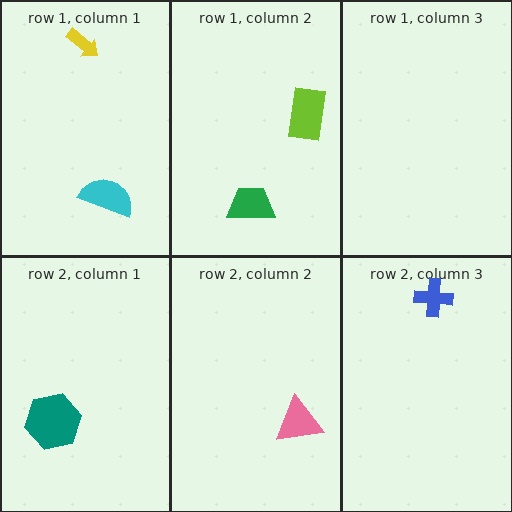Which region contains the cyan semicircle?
The row 1, column 1 region.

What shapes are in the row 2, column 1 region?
The teal hexagon.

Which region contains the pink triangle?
The row 2, column 2 region.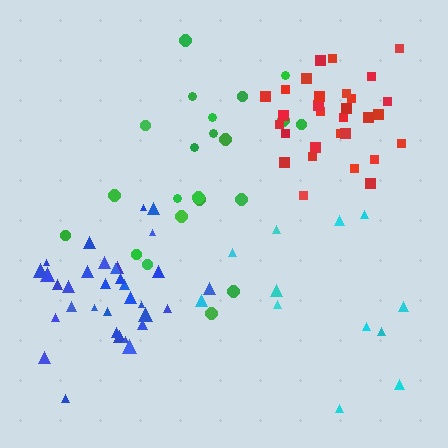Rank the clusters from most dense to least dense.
red, blue, green, cyan.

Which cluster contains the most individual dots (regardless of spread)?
Blue (33).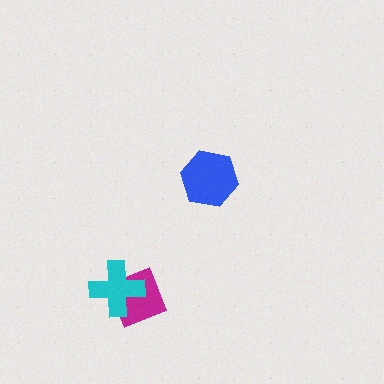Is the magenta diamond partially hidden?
Yes, it is partially covered by another shape.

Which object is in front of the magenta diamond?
The cyan cross is in front of the magenta diamond.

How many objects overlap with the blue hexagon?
0 objects overlap with the blue hexagon.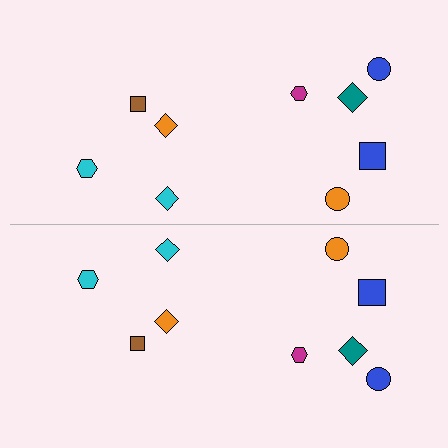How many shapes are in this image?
There are 18 shapes in this image.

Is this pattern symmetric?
Yes, this pattern has bilateral (reflection) symmetry.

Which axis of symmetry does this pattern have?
The pattern has a horizontal axis of symmetry running through the center of the image.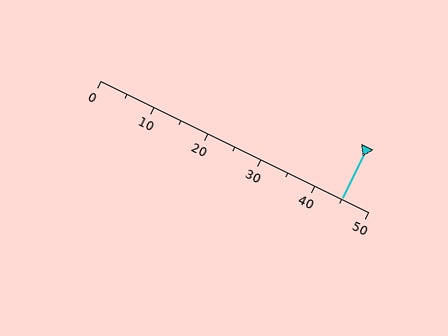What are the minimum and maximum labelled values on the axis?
The axis runs from 0 to 50.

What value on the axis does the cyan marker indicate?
The marker indicates approximately 45.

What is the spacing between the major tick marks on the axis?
The major ticks are spaced 10 apart.